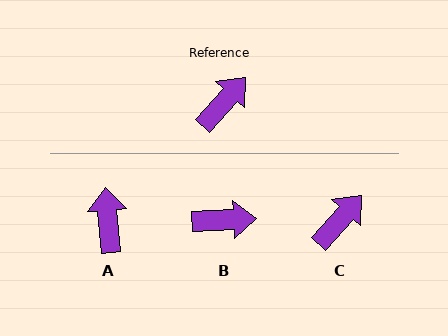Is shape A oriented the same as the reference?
No, it is off by about 46 degrees.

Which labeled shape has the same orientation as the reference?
C.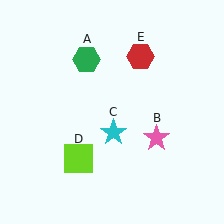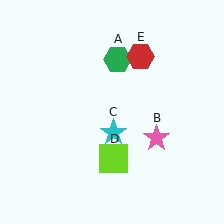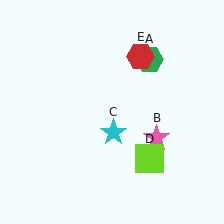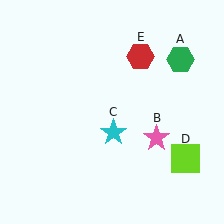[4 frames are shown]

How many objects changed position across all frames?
2 objects changed position: green hexagon (object A), lime square (object D).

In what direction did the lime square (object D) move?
The lime square (object D) moved right.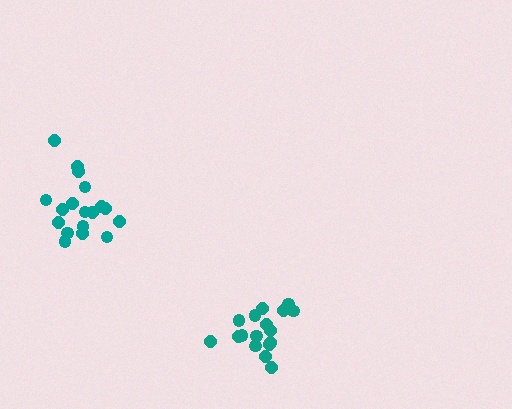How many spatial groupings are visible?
There are 2 spatial groupings.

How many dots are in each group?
Group 1: 18 dots, Group 2: 17 dots (35 total).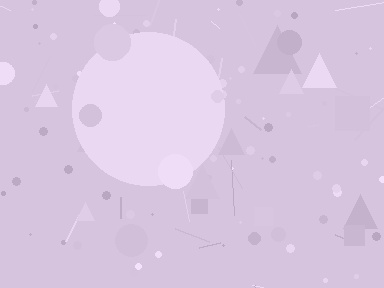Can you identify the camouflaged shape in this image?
The camouflaged shape is a circle.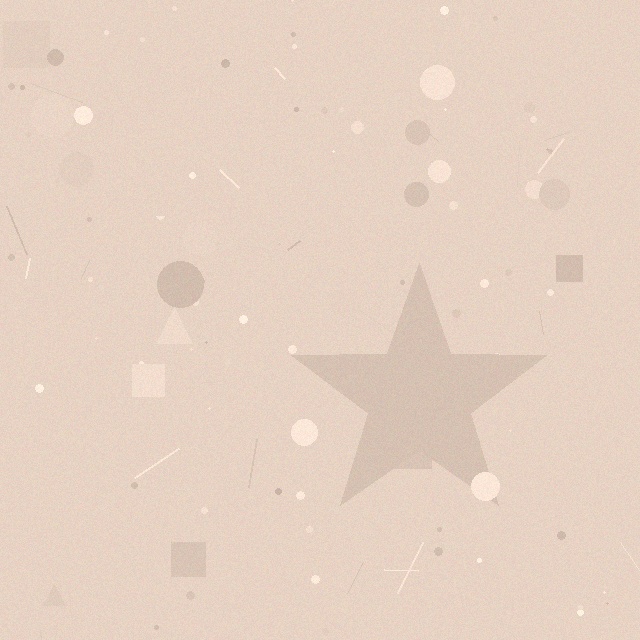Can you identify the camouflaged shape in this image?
The camouflaged shape is a star.